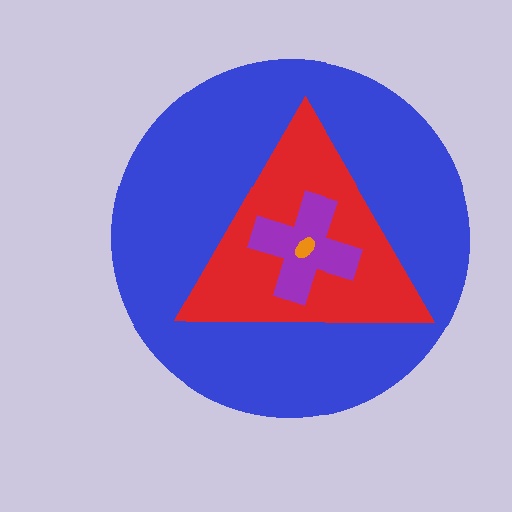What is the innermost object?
The orange ellipse.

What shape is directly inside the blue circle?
The red triangle.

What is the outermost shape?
The blue circle.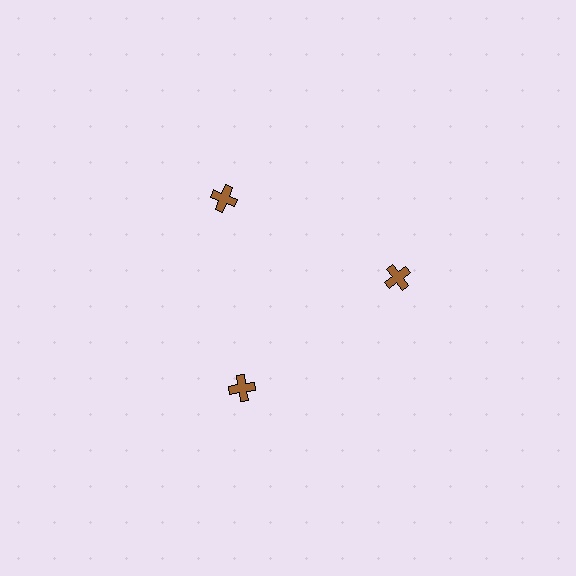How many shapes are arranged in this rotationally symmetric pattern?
There are 3 shapes, arranged in 3 groups of 1.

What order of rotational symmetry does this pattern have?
This pattern has 3-fold rotational symmetry.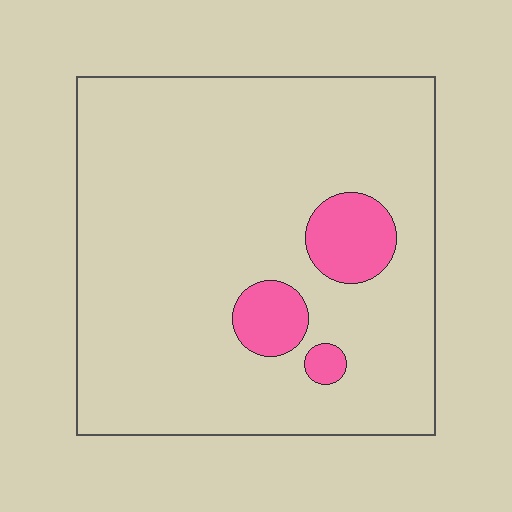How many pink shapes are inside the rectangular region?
3.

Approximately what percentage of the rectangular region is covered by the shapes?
Approximately 10%.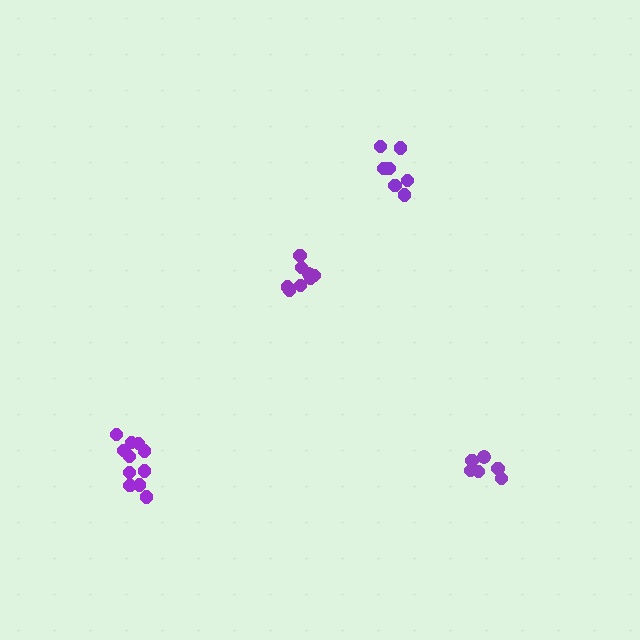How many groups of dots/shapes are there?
There are 4 groups.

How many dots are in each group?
Group 1: 7 dots, Group 2: 6 dots, Group 3: 11 dots, Group 4: 8 dots (32 total).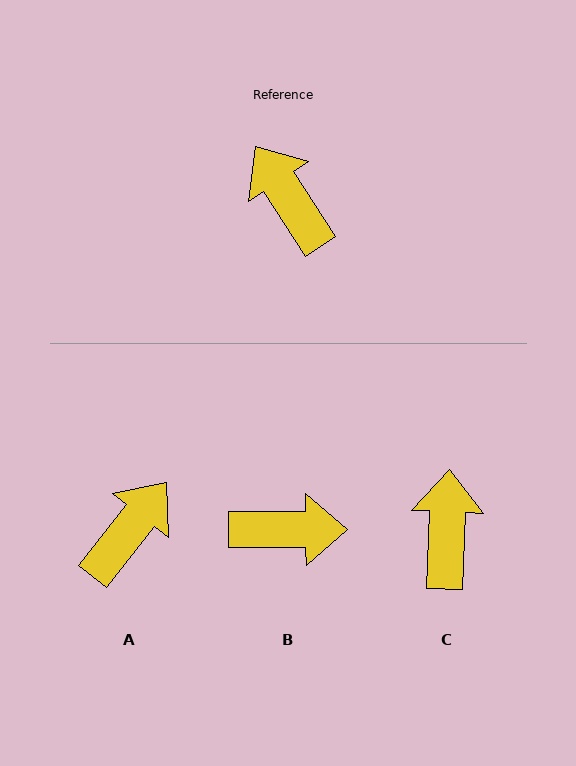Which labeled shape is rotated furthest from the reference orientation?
B, about 123 degrees away.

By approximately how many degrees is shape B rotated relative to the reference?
Approximately 123 degrees clockwise.